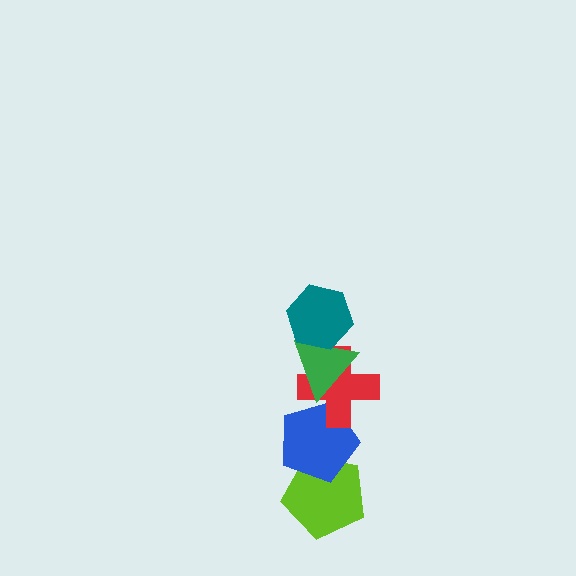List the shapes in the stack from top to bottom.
From top to bottom: the teal hexagon, the green triangle, the red cross, the blue pentagon, the lime pentagon.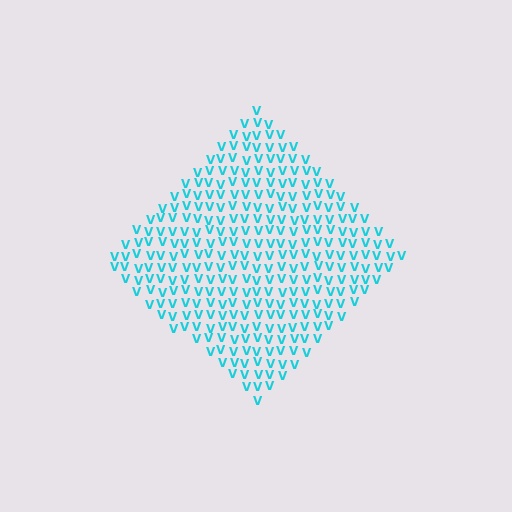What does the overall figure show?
The overall figure shows a diamond.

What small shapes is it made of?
It is made of small letter V's.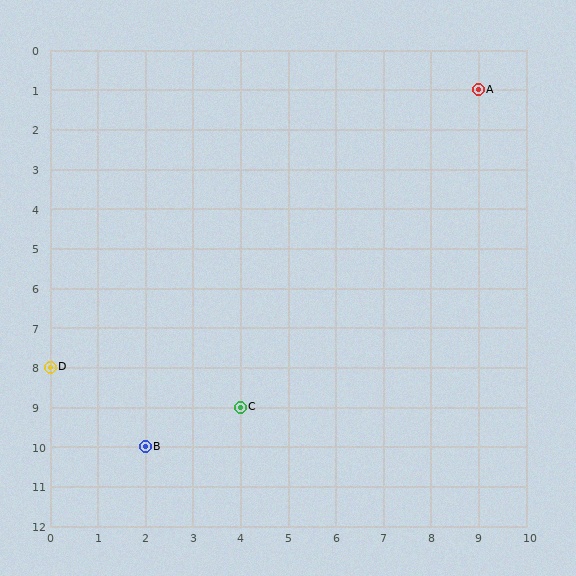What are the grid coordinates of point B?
Point B is at grid coordinates (2, 10).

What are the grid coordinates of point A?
Point A is at grid coordinates (9, 1).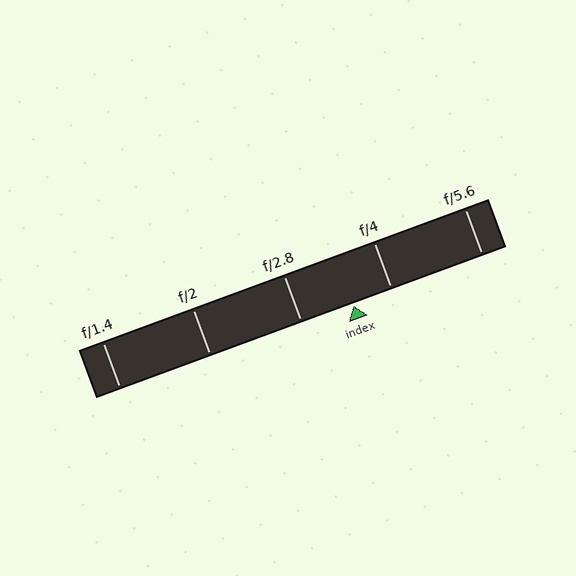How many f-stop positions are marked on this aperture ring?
There are 5 f-stop positions marked.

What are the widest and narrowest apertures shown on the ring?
The widest aperture shown is f/1.4 and the narrowest is f/5.6.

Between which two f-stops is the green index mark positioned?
The index mark is between f/2.8 and f/4.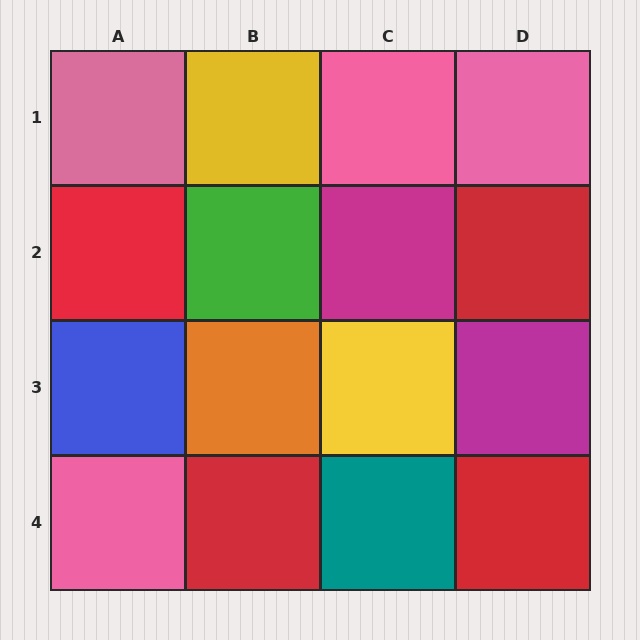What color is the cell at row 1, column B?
Yellow.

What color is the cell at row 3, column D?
Magenta.